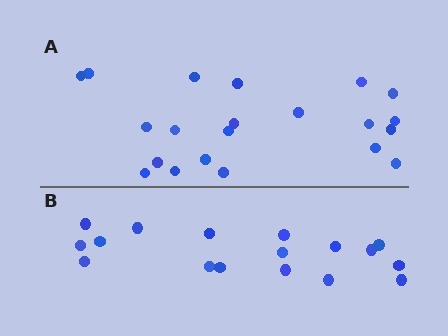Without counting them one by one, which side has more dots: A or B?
Region A (the top region) has more dots.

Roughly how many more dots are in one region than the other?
Region A has about 4 more dots than region B.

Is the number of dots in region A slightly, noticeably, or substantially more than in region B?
Region A has only slightly more — the two regions are fairly close. The ratio is roughly 1.2 to 1.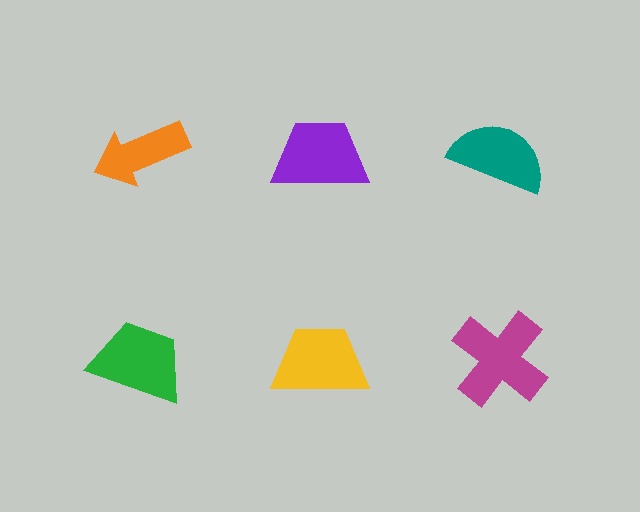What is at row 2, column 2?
A yellow trapezoid.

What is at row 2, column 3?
A magenta cross.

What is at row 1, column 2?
A purple trapezoid.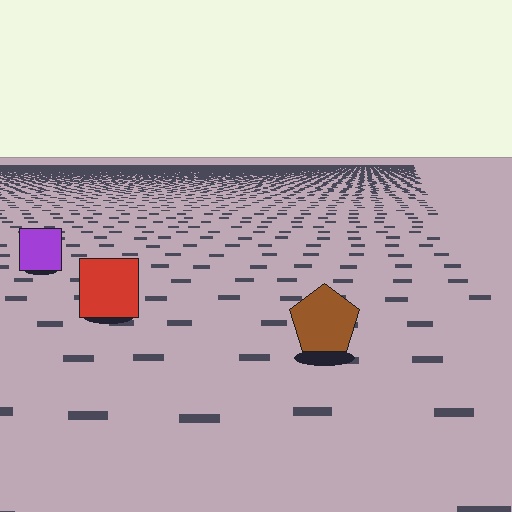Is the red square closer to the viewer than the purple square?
Yes. The red square is closer — you can tell from the texture gradient: the ground texture is coarser near it.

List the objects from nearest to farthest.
From nearest to farthest: the brown pentagon, the red square, the purple square.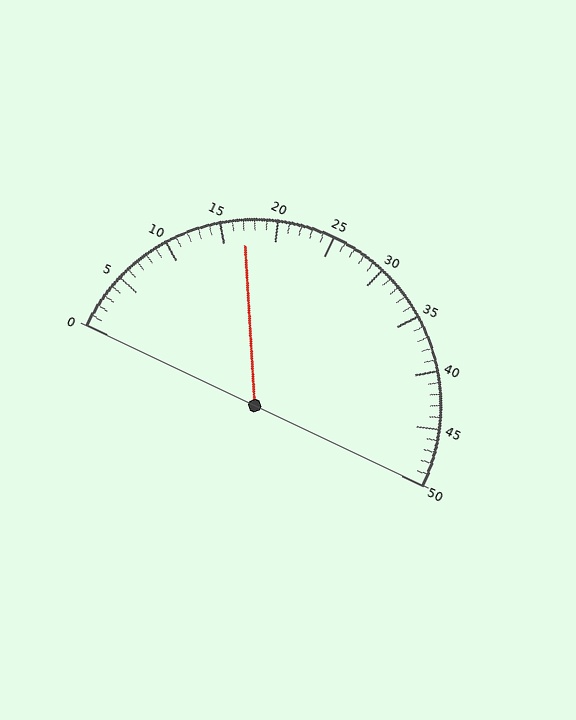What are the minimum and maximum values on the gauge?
The gauge ranges from 0 to 50.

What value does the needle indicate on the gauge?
The needle indicates approximately 17.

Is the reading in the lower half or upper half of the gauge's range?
The reading is in the lower half of the range (0 to 50).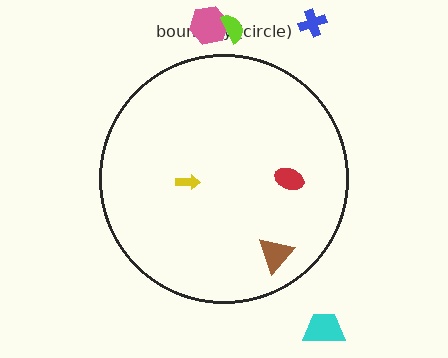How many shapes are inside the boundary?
3 inside, 4 outside.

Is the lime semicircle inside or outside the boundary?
Outside.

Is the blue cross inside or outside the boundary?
Outside.